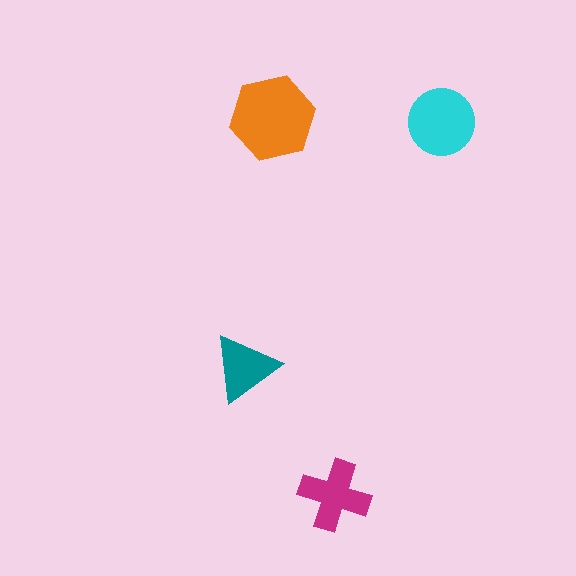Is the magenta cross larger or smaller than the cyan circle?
Smaller.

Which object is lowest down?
The magenta cross is bottommost.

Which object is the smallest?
The teal triangle.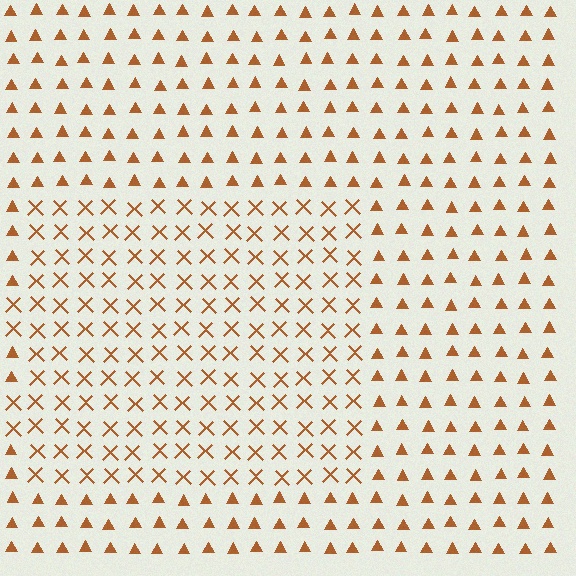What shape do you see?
I see a rectangle.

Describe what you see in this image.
The image is filled with small brown elements arranged in a uniform grid. A rectangle-shaped region contains X marks, while the surrounding area contains triangles. The boundary is defined purely by the change in element shape.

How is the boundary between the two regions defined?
The boundary is defined by a change in element shape: X marks inside vs. triangles outside. All elements share the same color and spacing.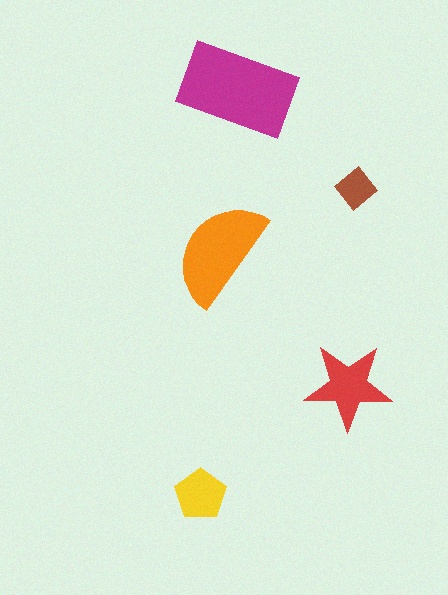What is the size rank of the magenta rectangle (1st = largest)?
1st.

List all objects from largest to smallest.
The magenta rectangle, the orange semicircle, the red star, the yellow pentagon, the brown diamond.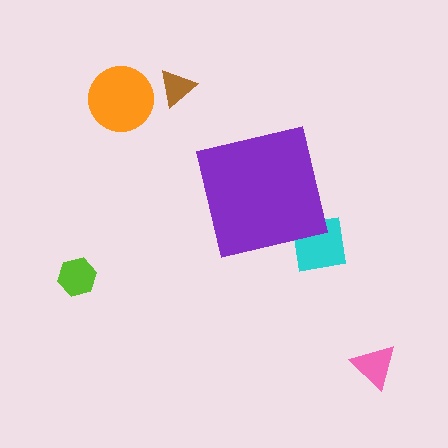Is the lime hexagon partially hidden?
No, the lime hexagon is fully visible.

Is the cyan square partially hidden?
Yes, the cyan square is partially hidden behind the purple square.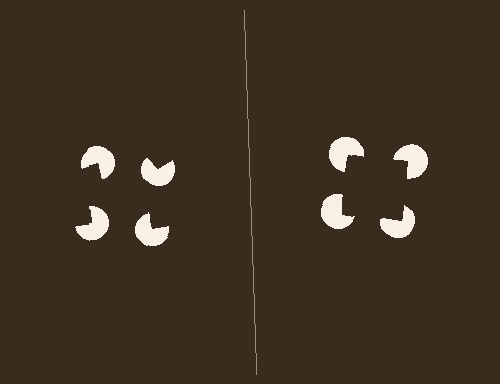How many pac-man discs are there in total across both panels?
8 — 4 on each side.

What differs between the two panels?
The pac-man discs are positioned identically on both sides; only the wedge orientations differ. On the right they align to a square; on the left they are misaligned.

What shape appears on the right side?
An illusory square.